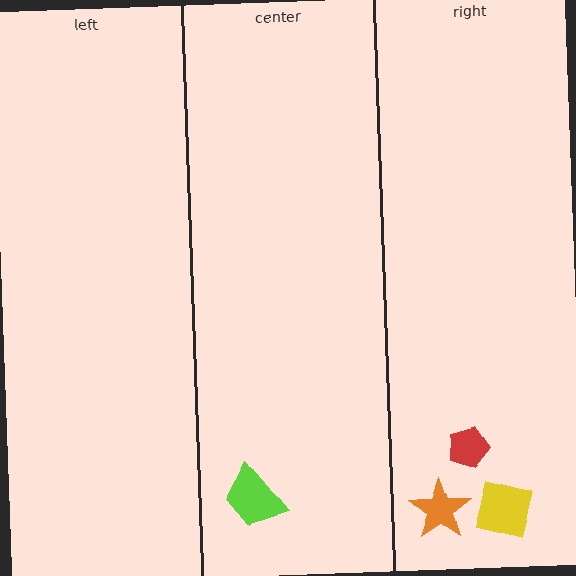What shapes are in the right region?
The orange star, the yellow square, the red pentagon.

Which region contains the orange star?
The right region.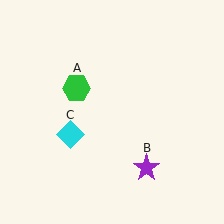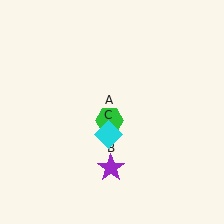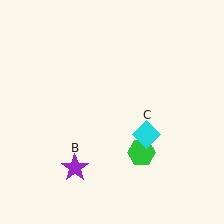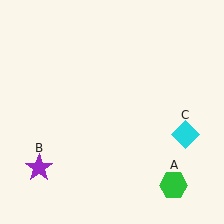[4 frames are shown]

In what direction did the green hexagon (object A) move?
The green hexagon (object A) moved down and to the right.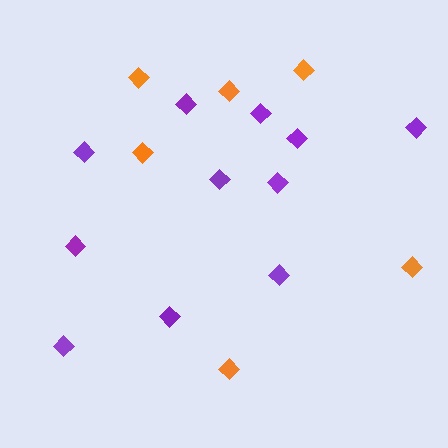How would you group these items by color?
There are 2 groups: one group of orange diamonds (6) and one group of purple diamonds (11).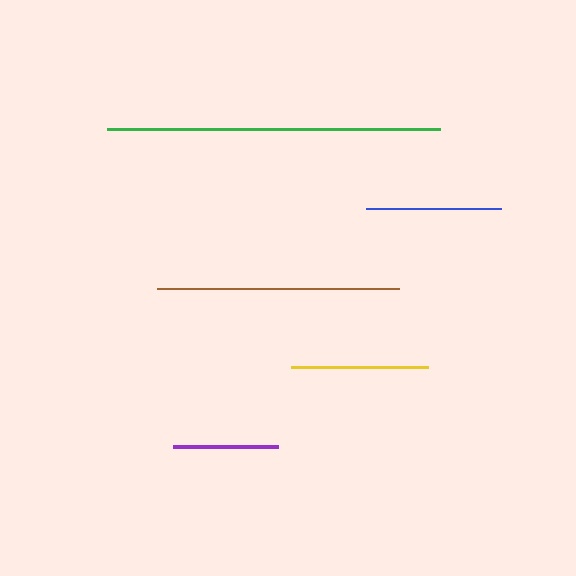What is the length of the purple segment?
The purple segment is approximately 105 pixels long.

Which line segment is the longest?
The green line is the longest at approximately 333 pixels.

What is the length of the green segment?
The green segment is approximately 333 pixels long.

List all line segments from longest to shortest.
From longest to shortest: green, brown, yellow, blue, purple.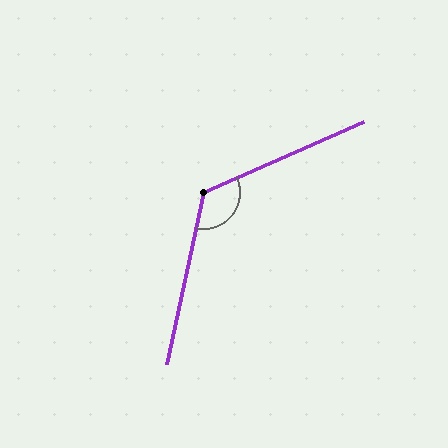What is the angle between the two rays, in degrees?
Approximately 126 degrees.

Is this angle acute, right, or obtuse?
It is obtuse.